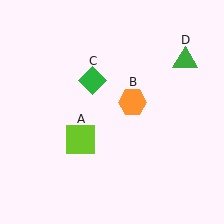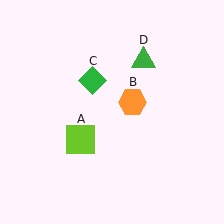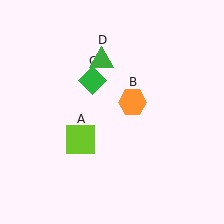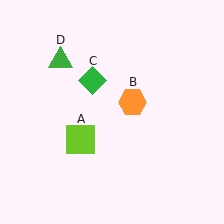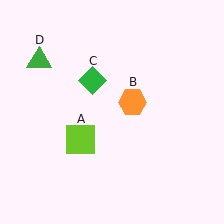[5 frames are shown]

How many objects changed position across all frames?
1 object changed position: green triangle (object D).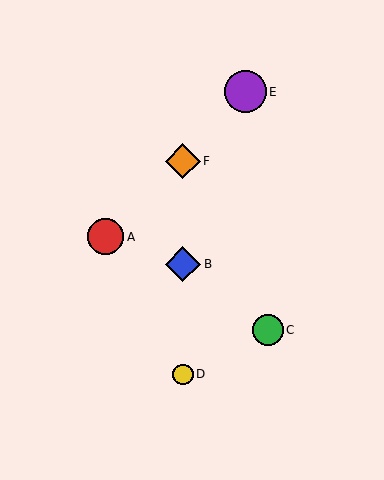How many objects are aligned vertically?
3 objects (B, D, F) are aligned vertically.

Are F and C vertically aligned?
No, F is at x≈183 and C is at x≈268.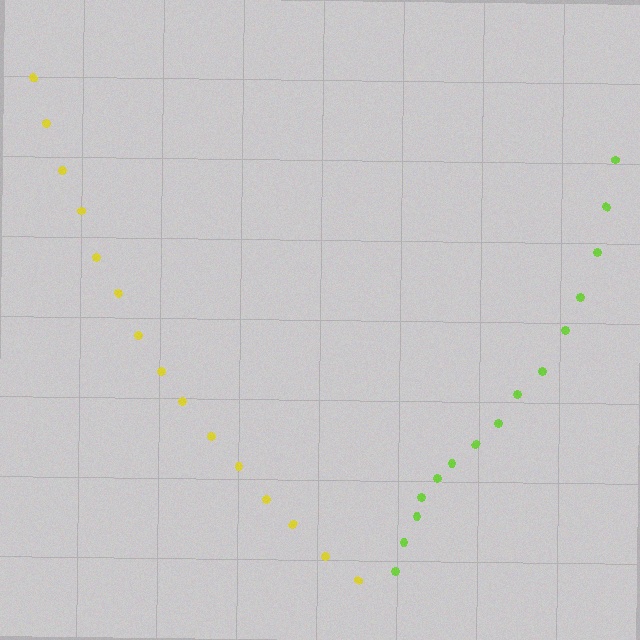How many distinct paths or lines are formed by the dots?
There are 2 distinct paths.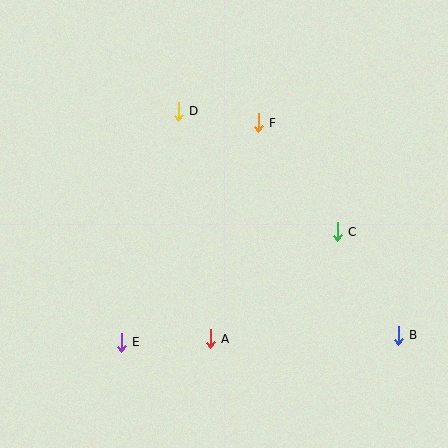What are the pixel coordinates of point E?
Point E is at (121, 342).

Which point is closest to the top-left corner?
Point D is closest to the top-left corner.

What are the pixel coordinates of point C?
Point C is at (337, 232).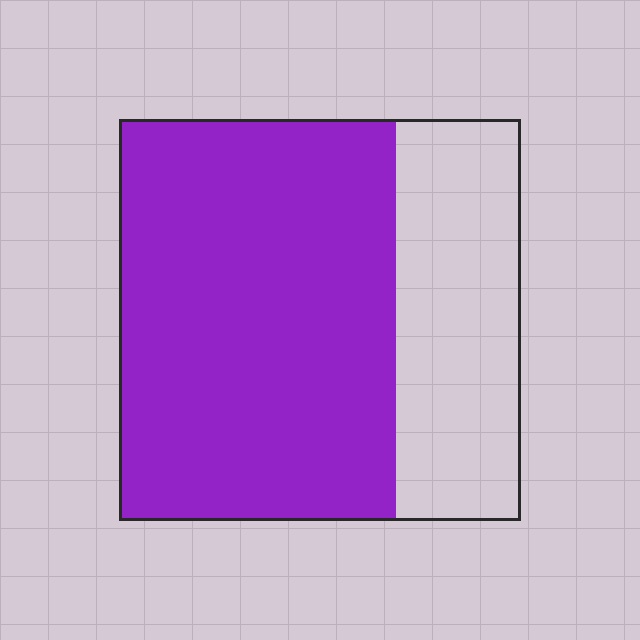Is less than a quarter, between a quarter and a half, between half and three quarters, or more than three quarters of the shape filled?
Between half and three quarters.